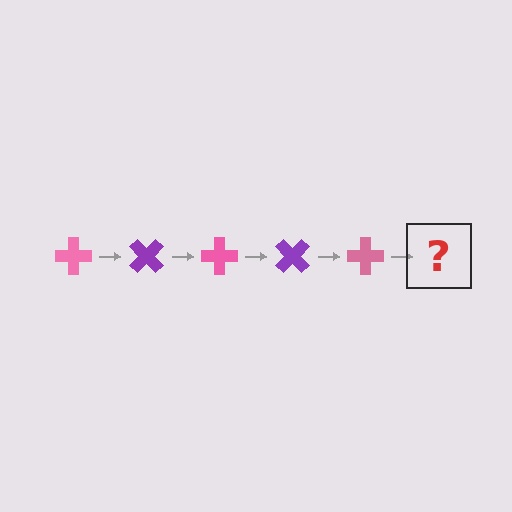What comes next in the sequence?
The next element should be a purple cross, rotated 225 degrees from the start.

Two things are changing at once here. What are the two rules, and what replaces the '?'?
The two rules are that it rotates 45 degrees each step and the color cycles through pink and purple. The '?' should be a purple cross, rotated 225 degrees from the start.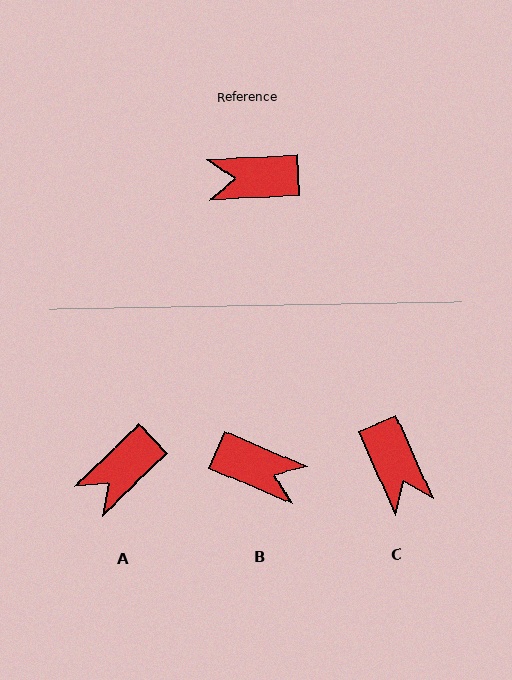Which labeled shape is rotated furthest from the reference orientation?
B, about 154 degrees away.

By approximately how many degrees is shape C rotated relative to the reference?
Approximately 111 degrees counter-clockwise.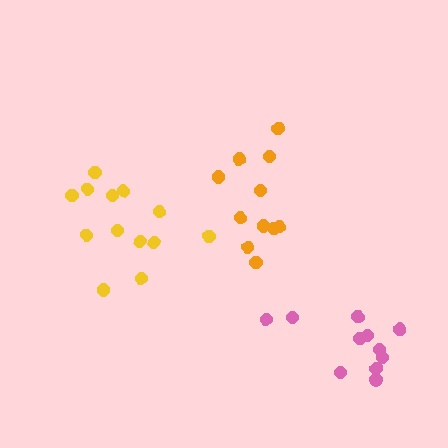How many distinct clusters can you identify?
There are 3 distinct clusters.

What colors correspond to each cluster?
The clusters are colored: orange, yellow, pink.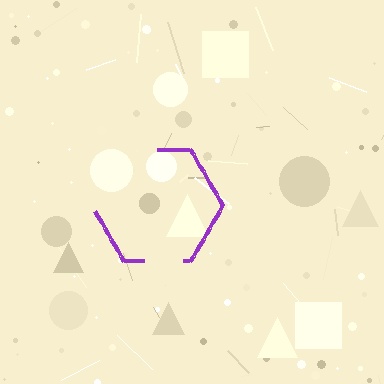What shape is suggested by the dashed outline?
The dashed outline suggests a hexagon.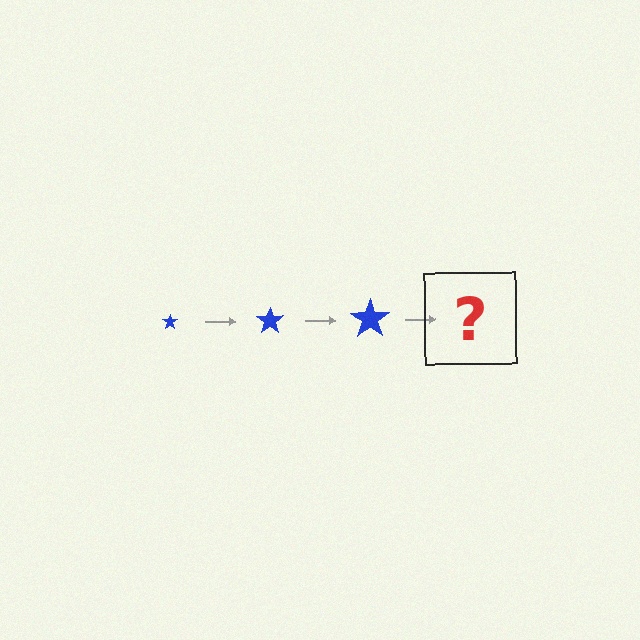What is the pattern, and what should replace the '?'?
The pattern is that the star gets progressively larger each step. The '?' should be a blue star, larger than the previous one.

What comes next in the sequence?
The next element should be a blue star, larger than the previous one.